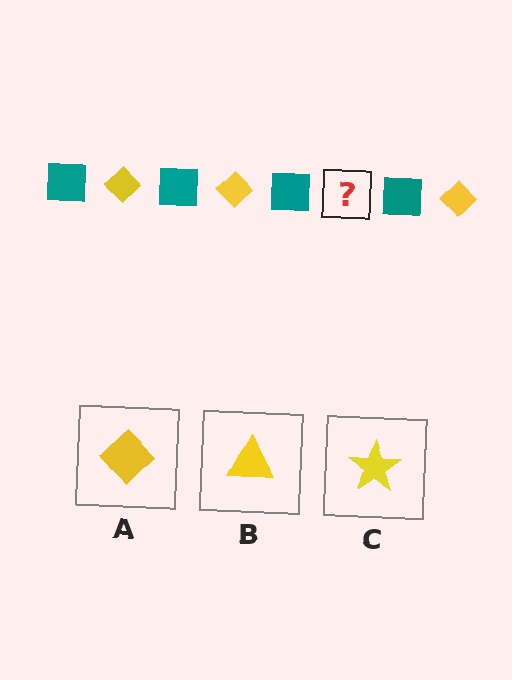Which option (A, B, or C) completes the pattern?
A.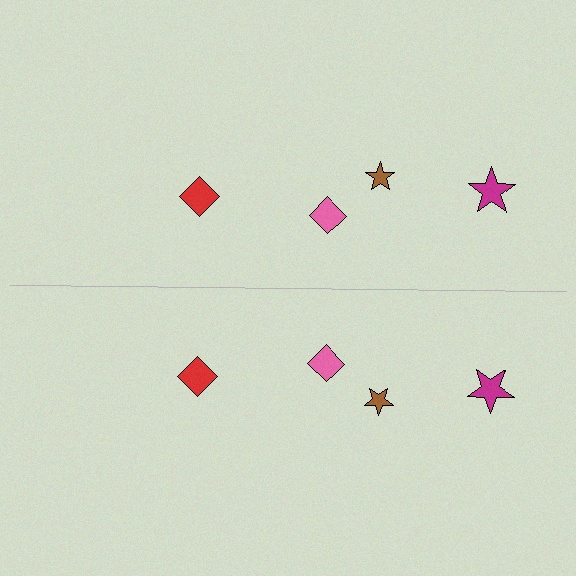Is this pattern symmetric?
Yes, this pattern has bilateral (reflection) symmetry.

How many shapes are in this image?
There are 8 shapes in this image.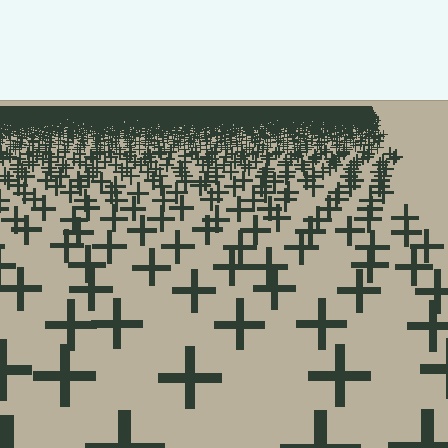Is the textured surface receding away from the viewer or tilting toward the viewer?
The surface is receding away from the viewer. Texture elements get smaller and denser toward the top.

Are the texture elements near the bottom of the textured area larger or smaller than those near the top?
Larger. Near the bottom, elements are closer to the viewer and appear at a bigger on-screen size.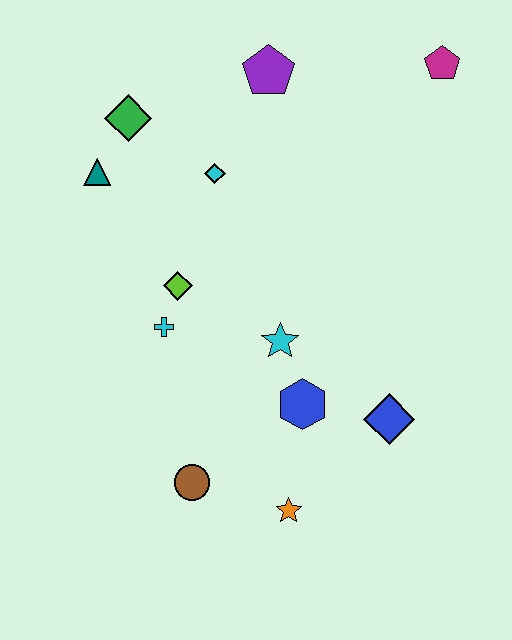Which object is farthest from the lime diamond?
The magenta pentagon is farthest from the lime diamond.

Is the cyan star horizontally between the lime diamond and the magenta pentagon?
Yes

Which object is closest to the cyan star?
The blue hexagon is closest to the cyan star.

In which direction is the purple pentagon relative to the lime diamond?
The purple pentagon is above the lime diamond.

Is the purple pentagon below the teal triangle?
No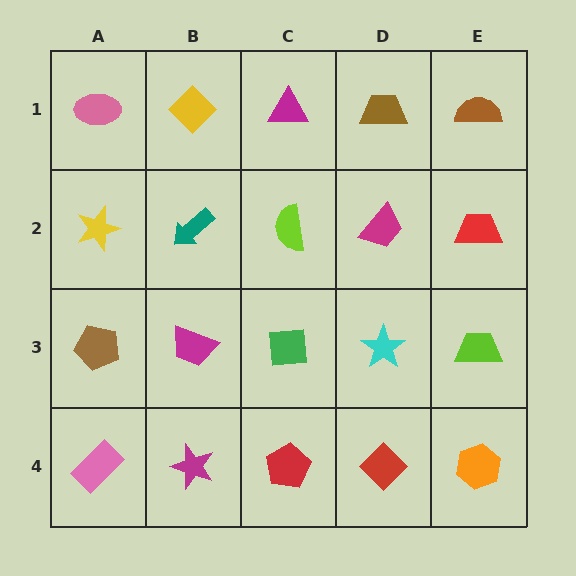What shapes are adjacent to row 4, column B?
A magenta trapezoid (row 3, column B), a pink rectangle (row 4, column A), a red pentagon (row 4, column C).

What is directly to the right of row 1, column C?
A brown trapezoid.